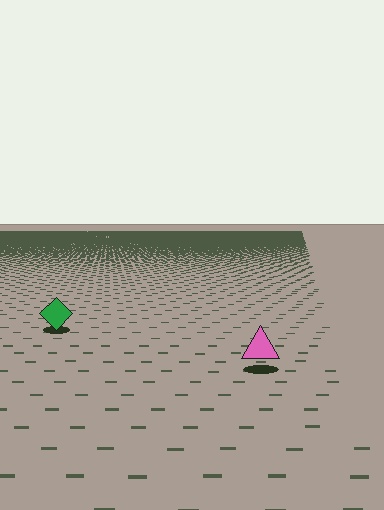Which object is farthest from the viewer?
The green diamond is farthest from the viewer. It appears smaller and the ground texture around it is denser.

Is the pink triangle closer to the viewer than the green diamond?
Yes. The pink triangle is closer — you can tell from the texture gradient: the ground texture is coarser near it.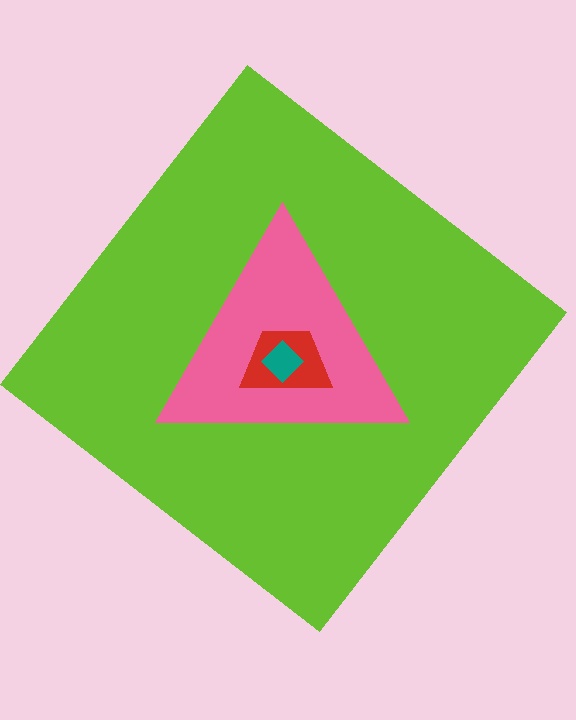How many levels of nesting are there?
4.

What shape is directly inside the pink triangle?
The red trapezoid.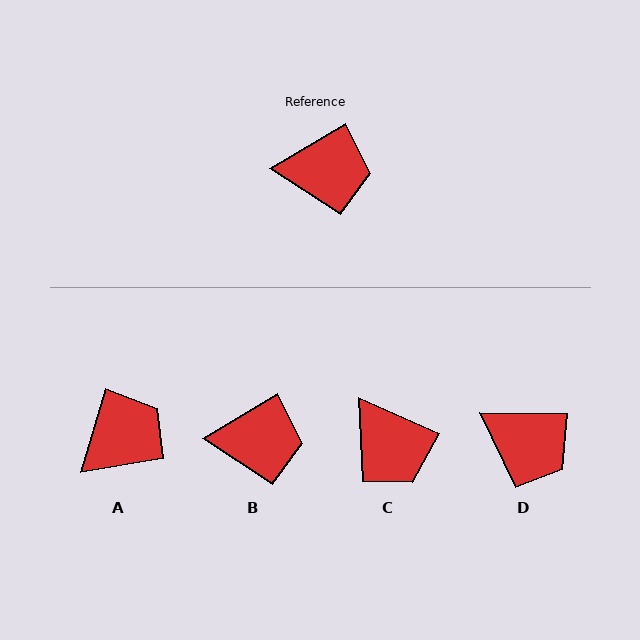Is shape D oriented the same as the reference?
No, it is off by about 31 degrees.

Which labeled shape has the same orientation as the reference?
B.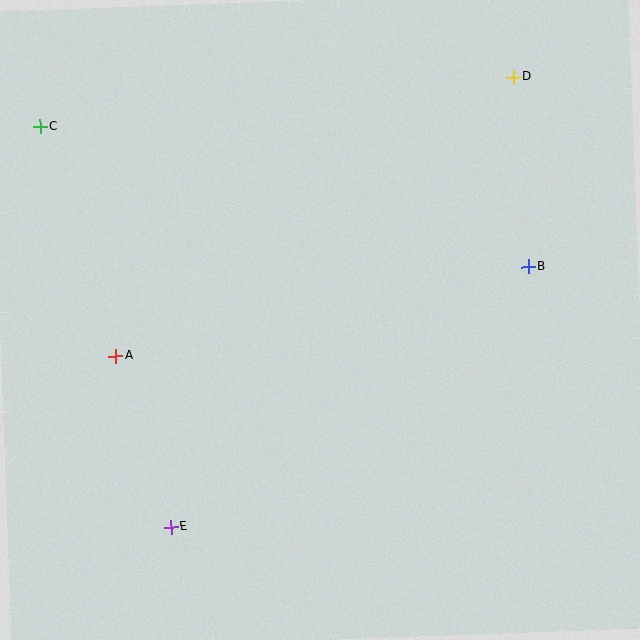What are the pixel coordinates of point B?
Point B is at (528, 267).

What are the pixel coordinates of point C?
Point C is at (40, 127).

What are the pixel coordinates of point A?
Point A is at (116, 356).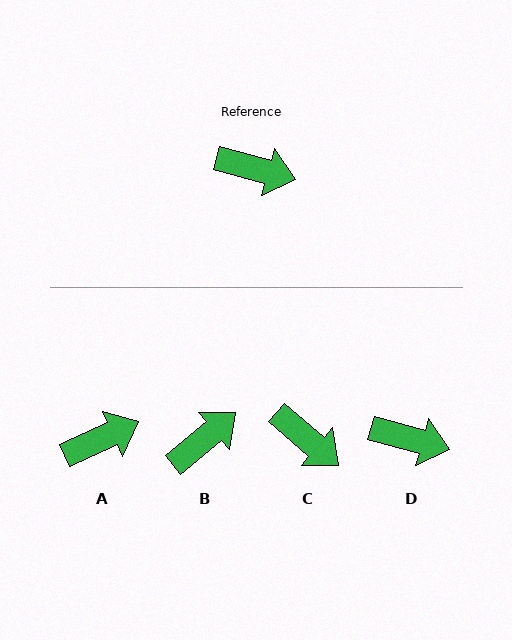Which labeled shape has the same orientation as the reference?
D.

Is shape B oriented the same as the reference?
No, it is off by about 55 degrees.